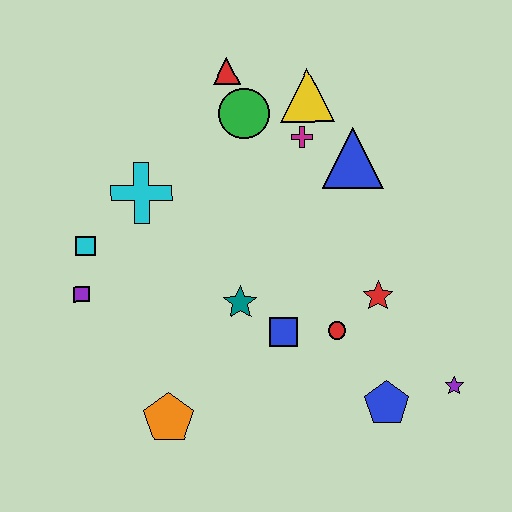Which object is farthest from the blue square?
The red triangle is farthest from the blue square.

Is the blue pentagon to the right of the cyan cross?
Yes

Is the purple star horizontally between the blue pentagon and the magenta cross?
No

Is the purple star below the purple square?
Yes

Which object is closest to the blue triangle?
The magenta cross is closest to the blue triangle.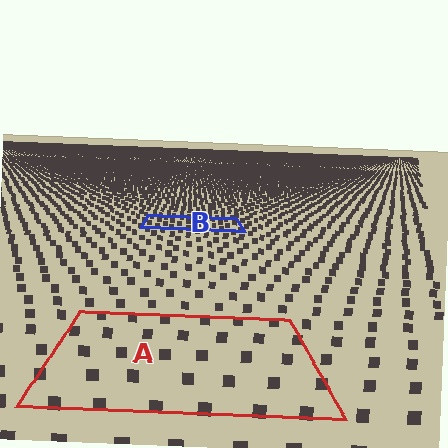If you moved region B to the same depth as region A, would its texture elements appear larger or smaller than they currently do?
They would appear larger. At a closer depth, the same texture elements are projected at a bigger on-screen size.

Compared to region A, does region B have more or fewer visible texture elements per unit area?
Region B has more texture elements per unit area — they are packed more densely because it is farther away.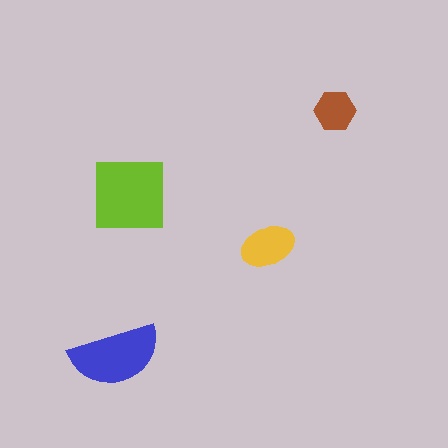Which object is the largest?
The lime square.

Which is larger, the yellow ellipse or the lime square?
The lime square.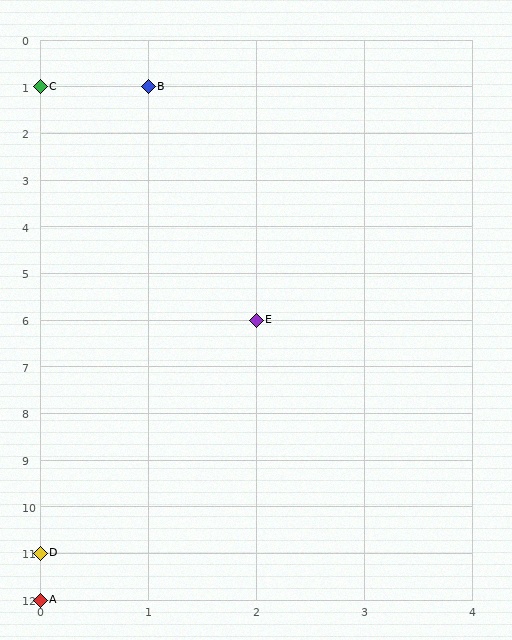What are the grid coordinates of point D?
Point D is at grid coordinates (0, 11).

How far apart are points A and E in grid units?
Points A and E are 2 columns and 6 rows apart (about 6.3 grid units diagonally).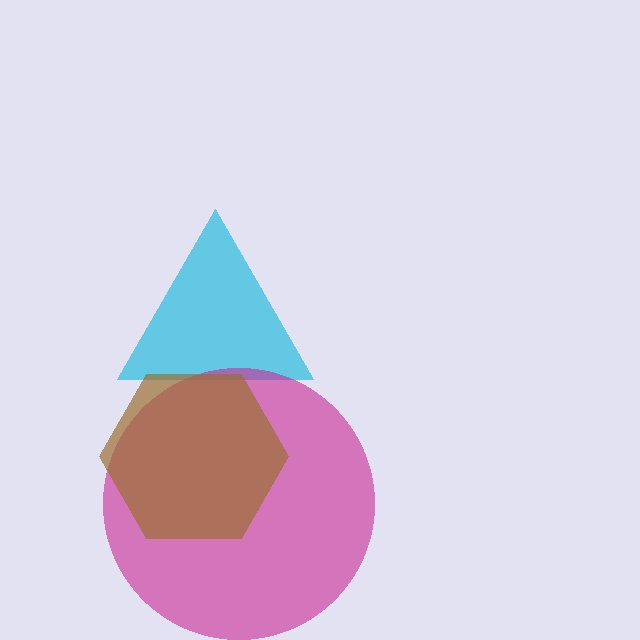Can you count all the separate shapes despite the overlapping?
Yes, there are 3 separate shapes.